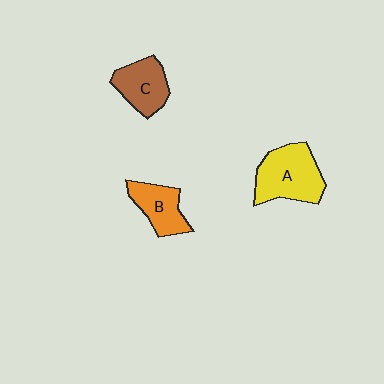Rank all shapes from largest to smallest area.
From largest to smallest: A (yellow), C (brown), B (orange).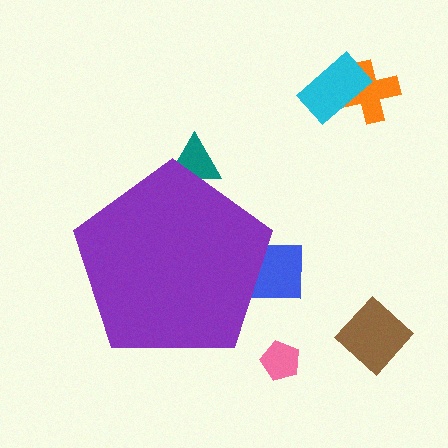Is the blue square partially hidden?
Yes, the blue square is partially hidden behind the purple pentagon.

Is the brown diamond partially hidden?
No, the brown diamond is fully visible.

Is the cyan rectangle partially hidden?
No, the cyan rectangle is fully visible.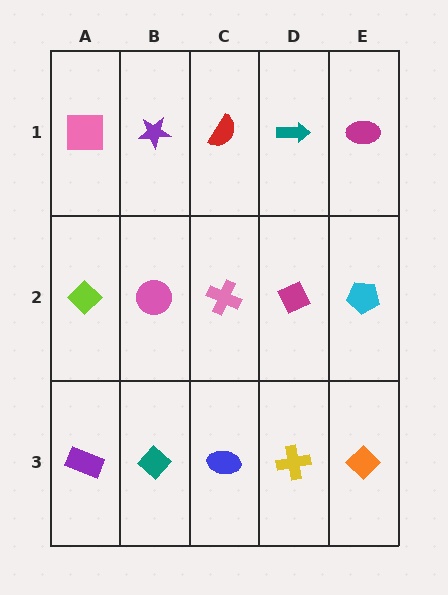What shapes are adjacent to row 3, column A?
A lime diamond (row 2, column A), a teal diamond (row 3, column B).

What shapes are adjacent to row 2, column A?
A pink square (row 1, column A), a purple rectangle (row 3, column A), a pink circle (row 2, column B).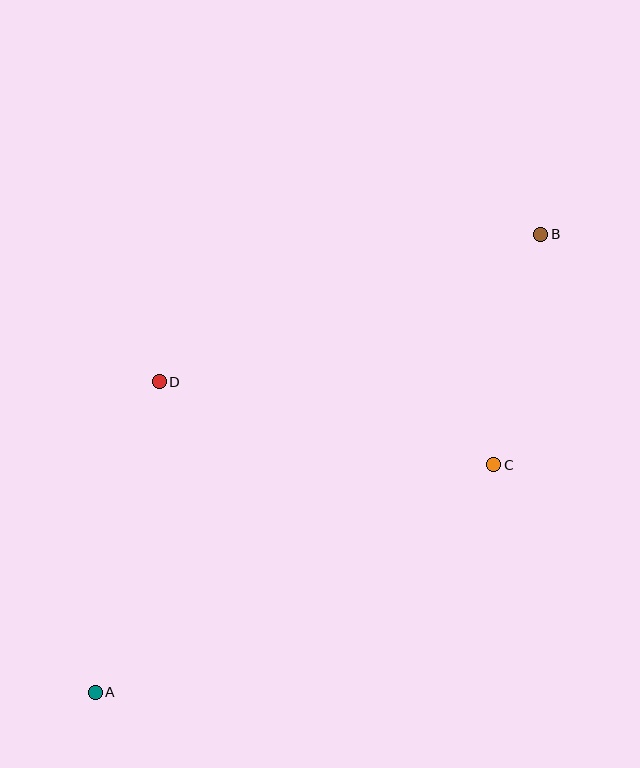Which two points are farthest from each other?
Points A and B are farthest from each other.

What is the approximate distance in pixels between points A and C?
The distance between A and C is approximately 459 pixels.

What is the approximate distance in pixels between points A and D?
The distance between A and D is approximately 317 pixels.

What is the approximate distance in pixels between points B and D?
The distance between B and D is approximately 409 pixels.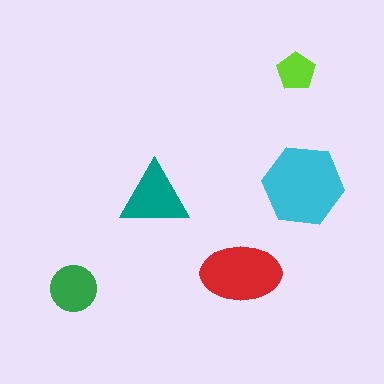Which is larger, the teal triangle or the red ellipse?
The red ellipse.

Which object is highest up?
The lime pentagon is topmost.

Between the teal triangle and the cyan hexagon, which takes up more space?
The cyan hexagon.